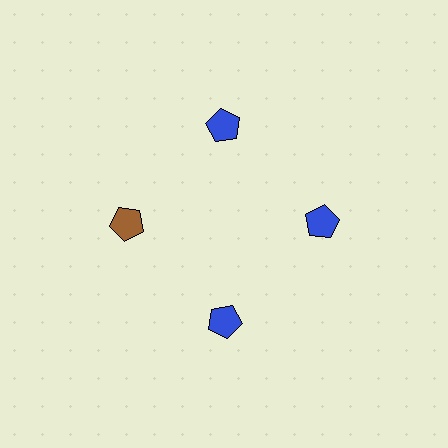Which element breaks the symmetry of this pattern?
The brown pentagon at roughly the 9 o'clock position breaks the symmetry. All other shapes are blue pentagons.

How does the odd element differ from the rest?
It has a different color: brown instead of blue.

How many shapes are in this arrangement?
There are 4 shapes arranged in a ring pattern.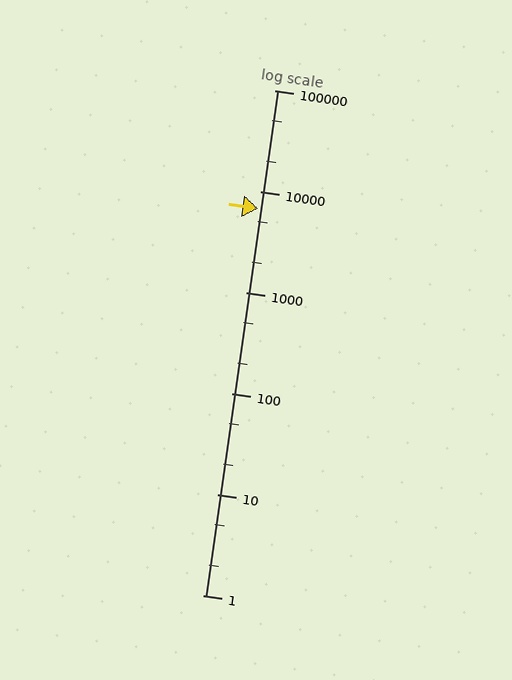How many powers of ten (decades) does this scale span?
The scale spans 5 decades, from 1 to 100000.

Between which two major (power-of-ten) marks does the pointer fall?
The pointer is between 1000 and 10000.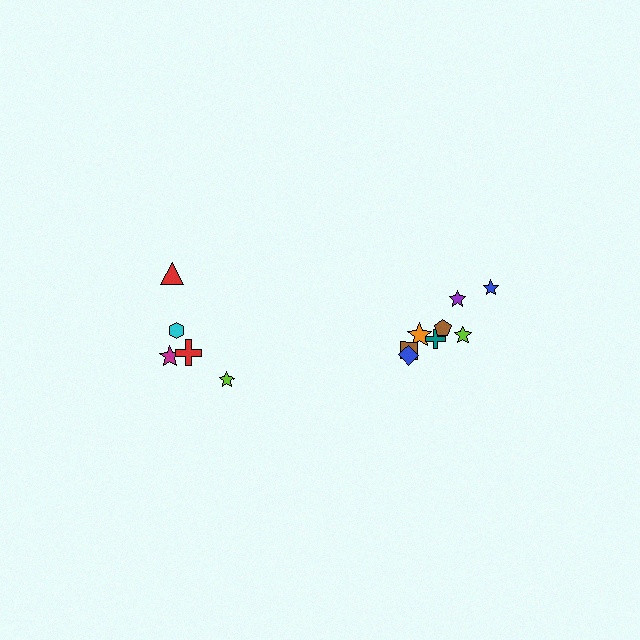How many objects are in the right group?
There are 8 objects.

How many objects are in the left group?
There are 5 objects.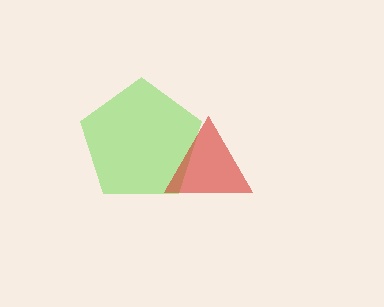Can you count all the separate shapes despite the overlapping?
Yes, there are 2 separate shapes.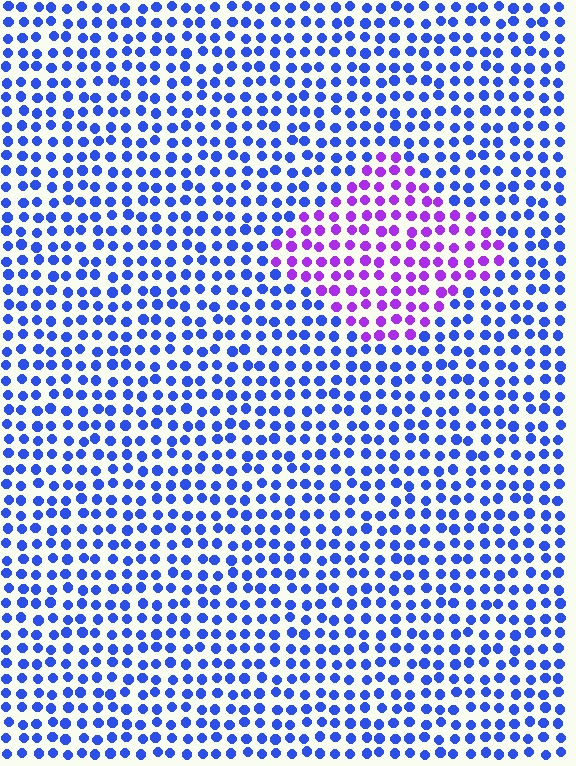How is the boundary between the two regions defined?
The boundary is defined purely by a slight shift in hue (about 52 degrees). Spacing, size, and orientation are identical on both sides.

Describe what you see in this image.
The image is filled with small blue elements in a uniform arrangement. A diamond-shaped region is visible where the elements are tinted to a slightly different hue, forming a subtle color boundary.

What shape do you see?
I see a diamond.